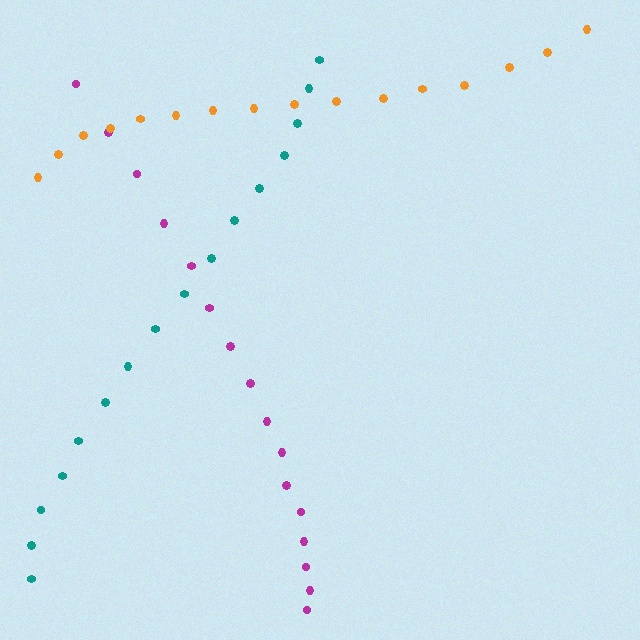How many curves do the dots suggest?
There are 3 distinct paths.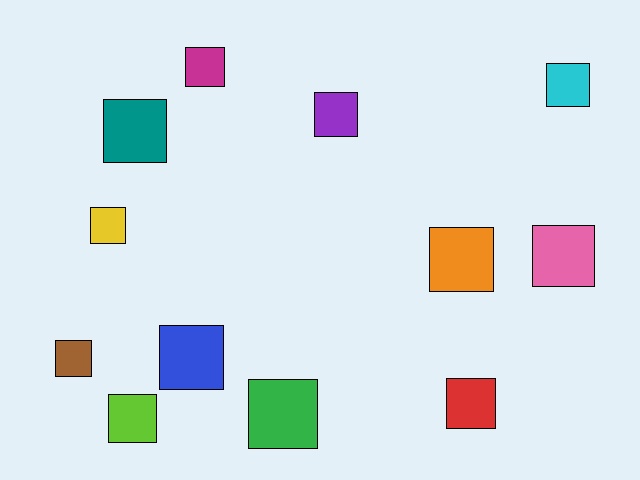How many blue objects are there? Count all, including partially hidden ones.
There is 1 blue object.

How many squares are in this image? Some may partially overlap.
There are 12 squares.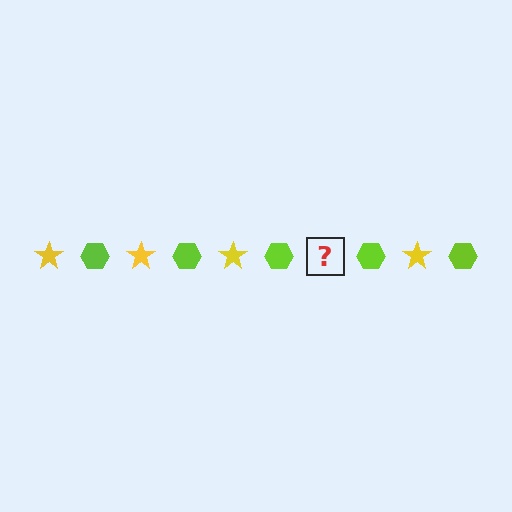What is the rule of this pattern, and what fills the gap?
The rule is that the pattern alternates between yellow star and lime hexagon. The gap should be filled with a yellow star.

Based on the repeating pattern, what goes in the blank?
The blank should be a yellow star.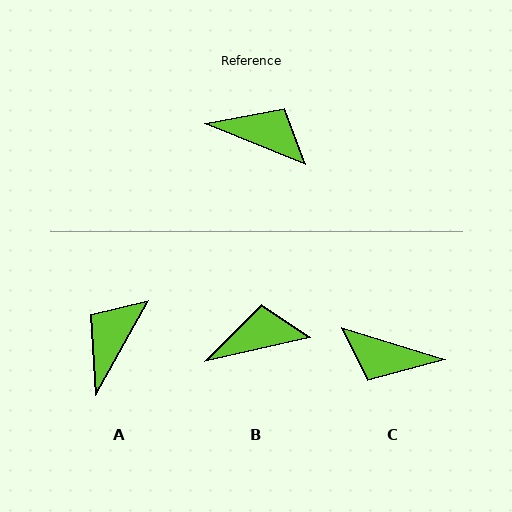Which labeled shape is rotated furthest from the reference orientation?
C, about 175 degrees away.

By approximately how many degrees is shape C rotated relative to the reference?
Approximately 175 degrees clockwise.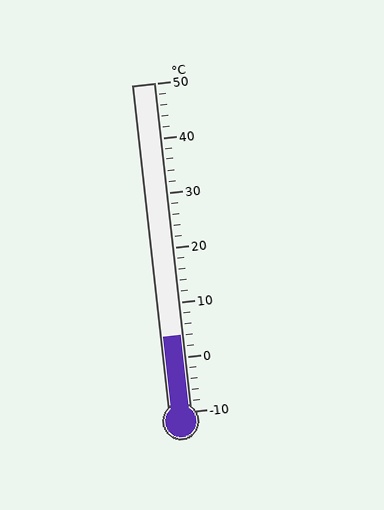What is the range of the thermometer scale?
The thermometer scale ranges from -10°C to 50°C.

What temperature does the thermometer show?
The thermometer shows approximately 4°C.